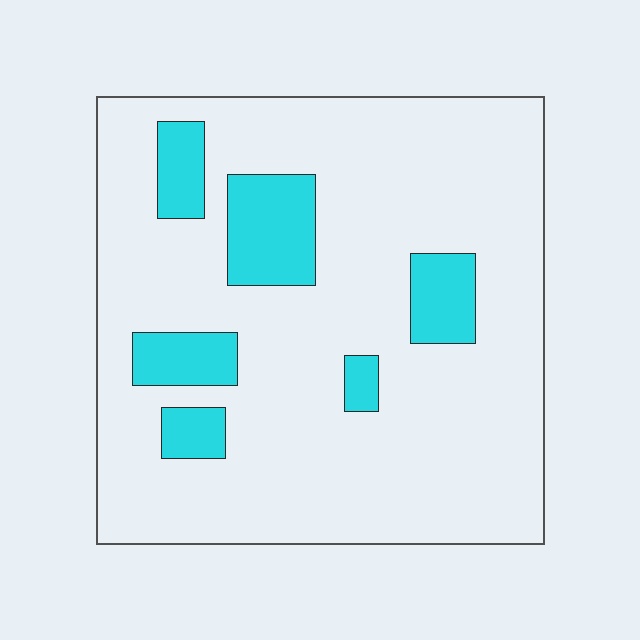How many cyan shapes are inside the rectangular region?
6.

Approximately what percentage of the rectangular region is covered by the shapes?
Approximately 15%.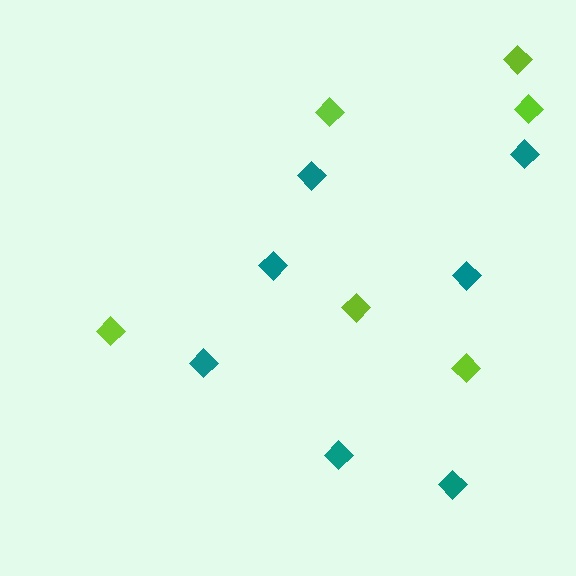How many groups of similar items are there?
There are 2 groups: one group of teal diamonds (7) and one group of lime diamonds (6).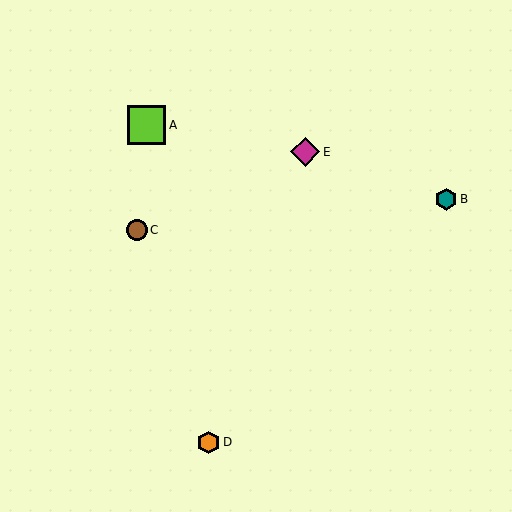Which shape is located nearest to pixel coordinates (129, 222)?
The brown circle (labeled C) at (137, 230) is nearest to that location.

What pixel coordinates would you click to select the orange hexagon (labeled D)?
Click at (209, 442) to select the orange hexagon D.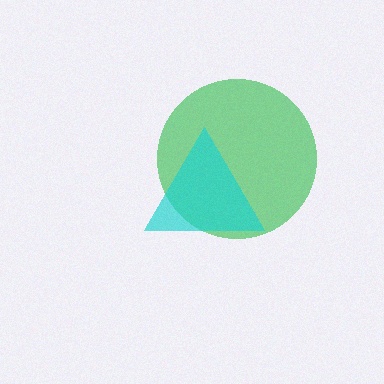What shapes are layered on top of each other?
The layered shapes are: a green circle, a cyan triangle.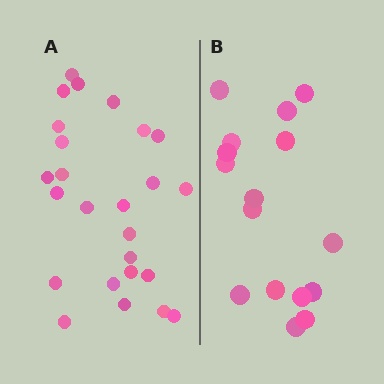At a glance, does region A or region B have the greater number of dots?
Region A (the left region) has more dots.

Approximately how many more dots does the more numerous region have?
Region A has roughly 8 or so more dots than region B.